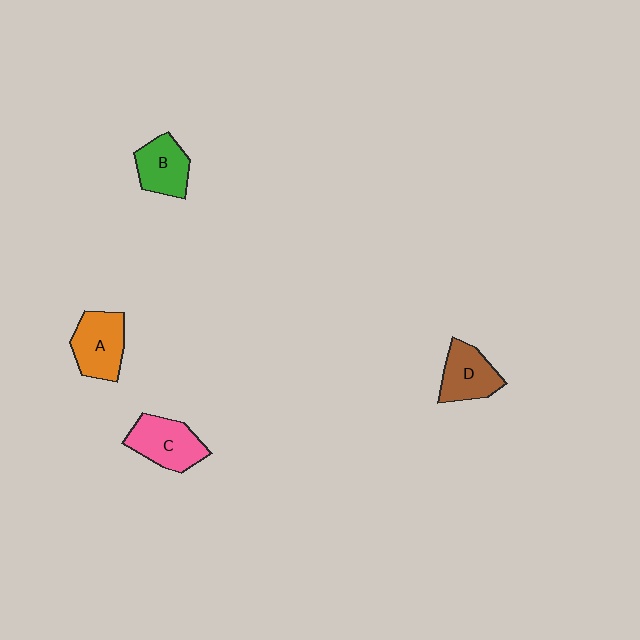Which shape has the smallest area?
Shape B (green).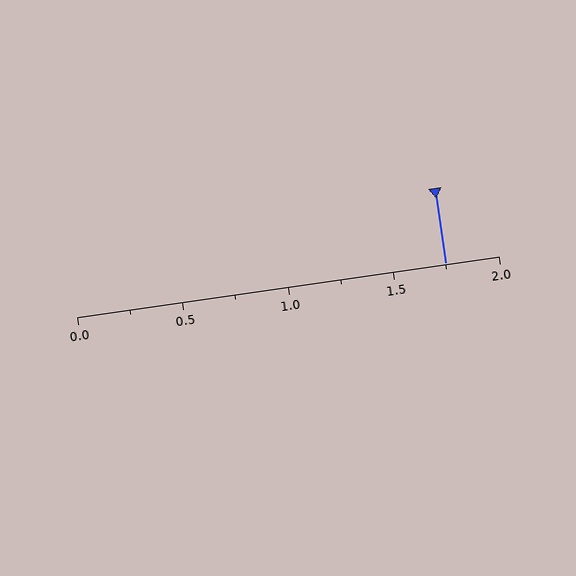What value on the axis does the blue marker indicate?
The marker indicates approximately 1.75.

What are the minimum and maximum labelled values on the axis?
The axis runs from 0.0 to 2.0.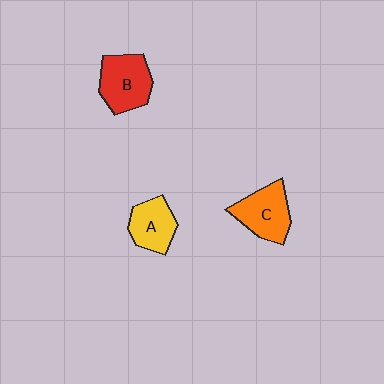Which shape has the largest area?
Shape B (red).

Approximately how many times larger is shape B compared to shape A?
Approximately 1.3 times.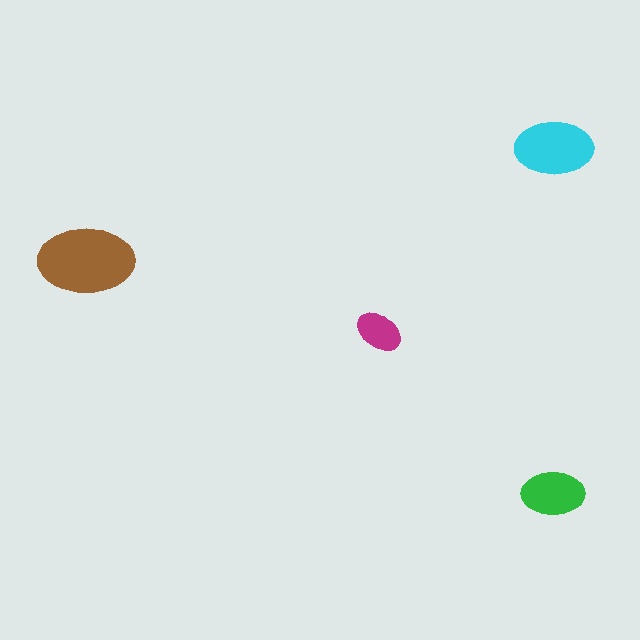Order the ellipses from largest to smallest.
the brown one, the cyan one, the green one, the magenta one.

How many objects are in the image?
There are 4 objects in the image.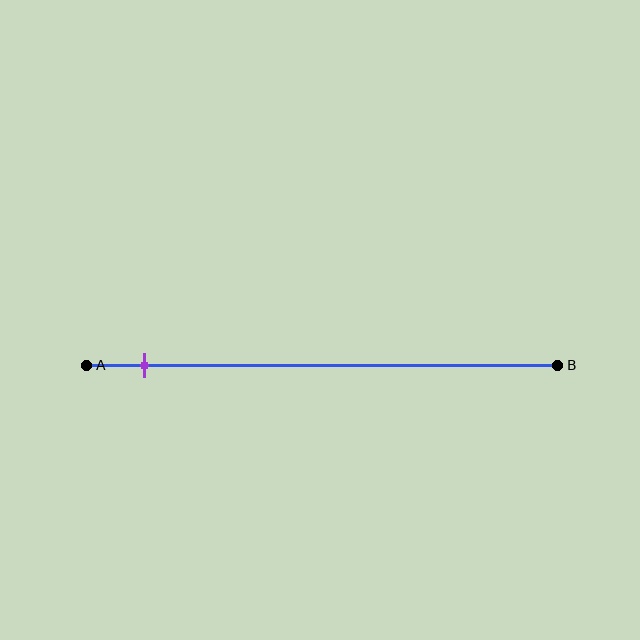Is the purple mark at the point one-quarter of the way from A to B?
No, the mark is at about 10% from A, not at the 25% one-quarter point.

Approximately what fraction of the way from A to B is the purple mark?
The purple mark is approximately 10% of the way from A to B.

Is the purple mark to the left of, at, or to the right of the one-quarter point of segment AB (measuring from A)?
The purple mark is to the left of the one-quarter point of segment AB.